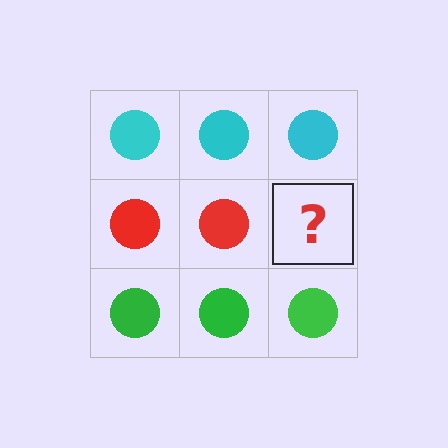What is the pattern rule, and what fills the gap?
The rule is that each row has a consistent color. The gap should be filled with a red circle.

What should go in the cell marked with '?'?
The missing cell should contain a red circle.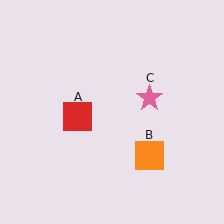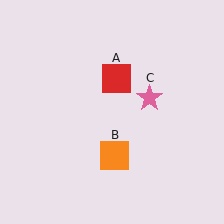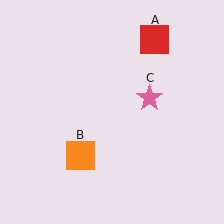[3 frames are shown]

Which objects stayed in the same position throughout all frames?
Pink star (object C) remained stationary.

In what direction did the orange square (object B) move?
The orange square (object B) moved left.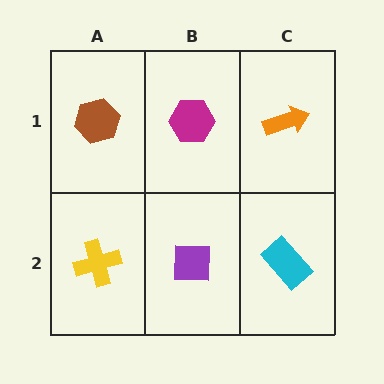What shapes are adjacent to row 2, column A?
A brown hexagon (row 1, column A), a purple square (row 2, column B).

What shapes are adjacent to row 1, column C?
A cyan rectangle (row 2, column C), a magenta hexagon (row 1, column B).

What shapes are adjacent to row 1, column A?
A yellow cross (row 2, column A), a magenta hexagon (row 1, column B).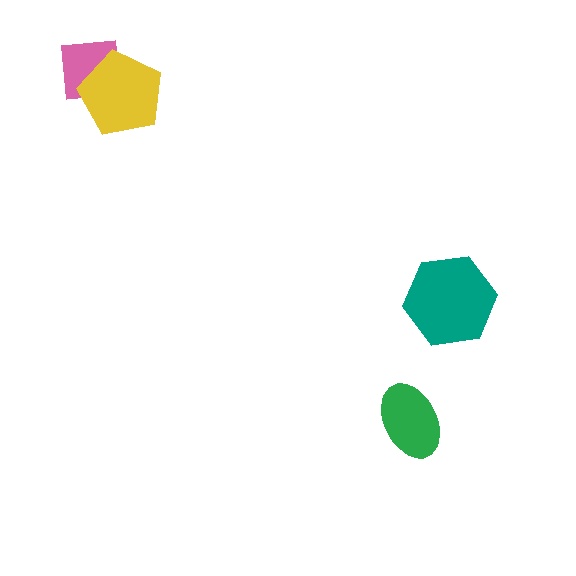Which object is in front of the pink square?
The yellow pentagon is in front of the pink square.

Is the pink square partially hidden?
Yes, it is partially covered by another shape.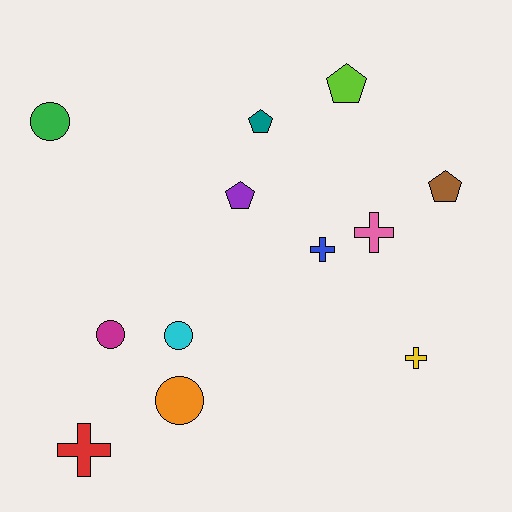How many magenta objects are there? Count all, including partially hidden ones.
There is 1 magenta object.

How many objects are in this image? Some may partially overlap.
There are 12 objects.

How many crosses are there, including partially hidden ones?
There are 4 crosses.